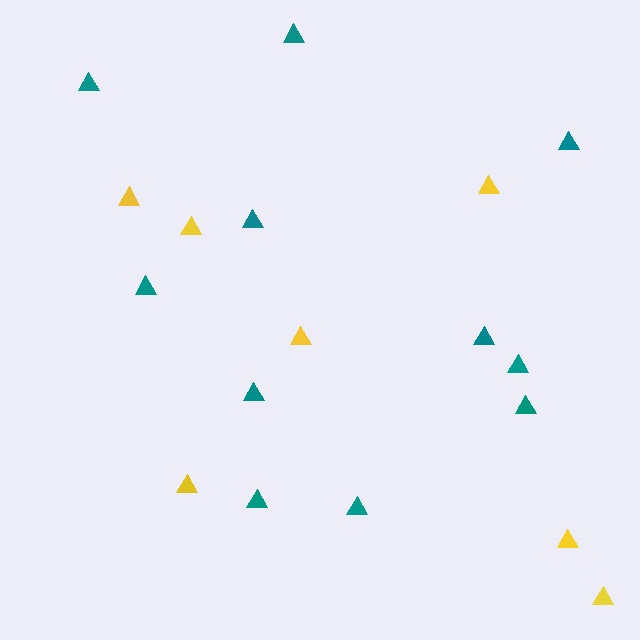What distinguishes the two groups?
There are 2 groups: one group of teal triangles (11) and one group of yellow triangles (7).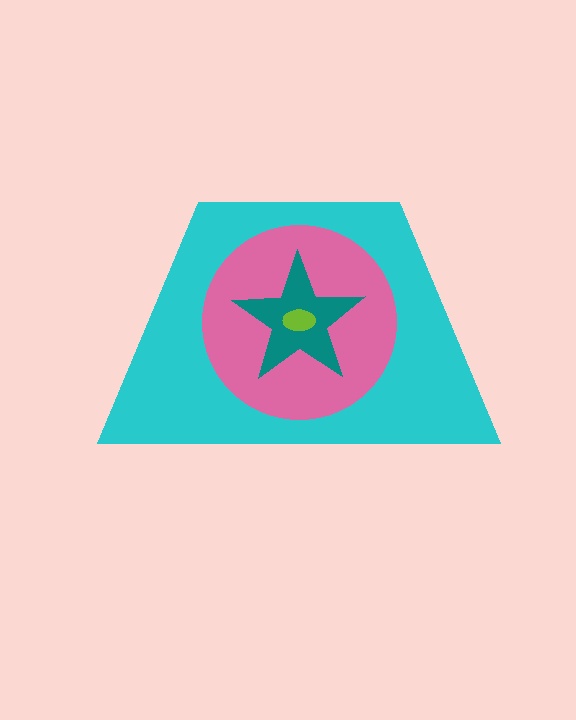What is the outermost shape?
The cyan trapezoid.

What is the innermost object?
The lime ellipse.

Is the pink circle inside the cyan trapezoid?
Yes.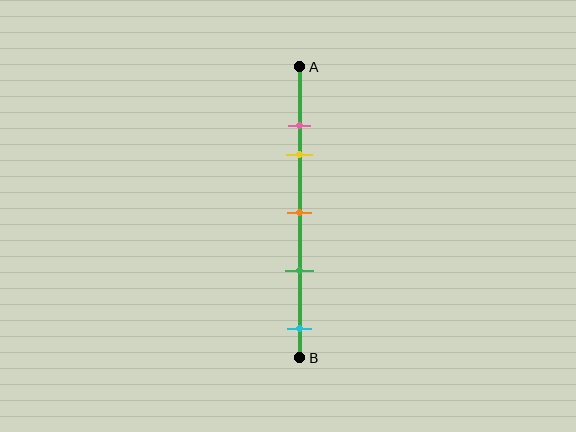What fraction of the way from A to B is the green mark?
The green mark is approximately 70% (0.7) of the way from A to B.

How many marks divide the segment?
There are 5 marks dividing the segment.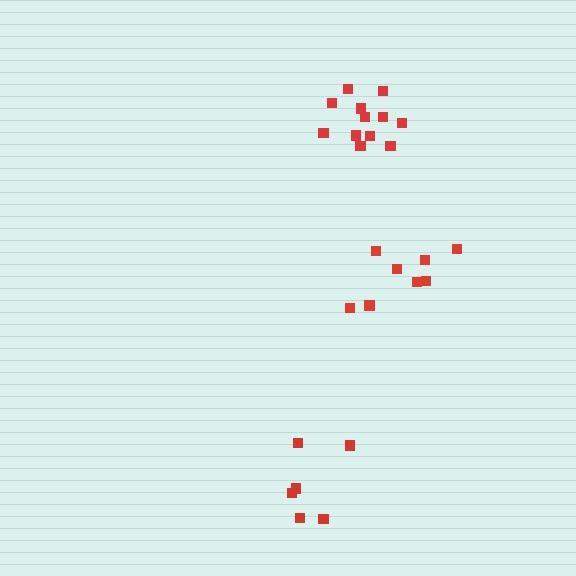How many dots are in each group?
Group 1: 8 dots, Group 2: 6 dots, Group 3: 12 dots (26 total).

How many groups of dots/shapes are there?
There are 3 groups.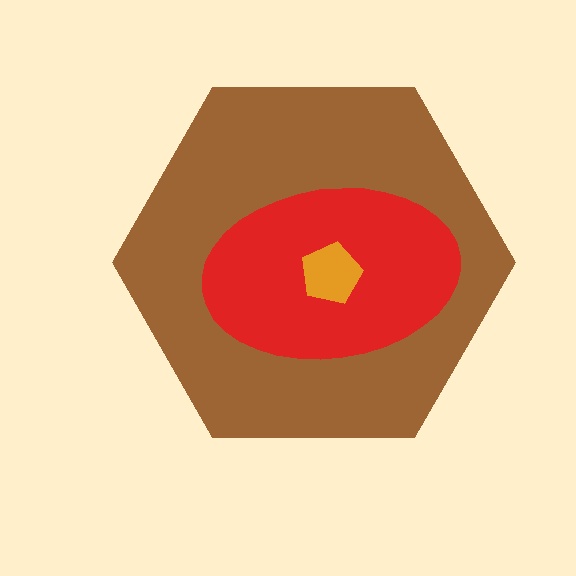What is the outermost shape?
The brown hexagon.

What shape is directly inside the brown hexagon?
The red ellipse.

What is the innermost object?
The orange pentagon.